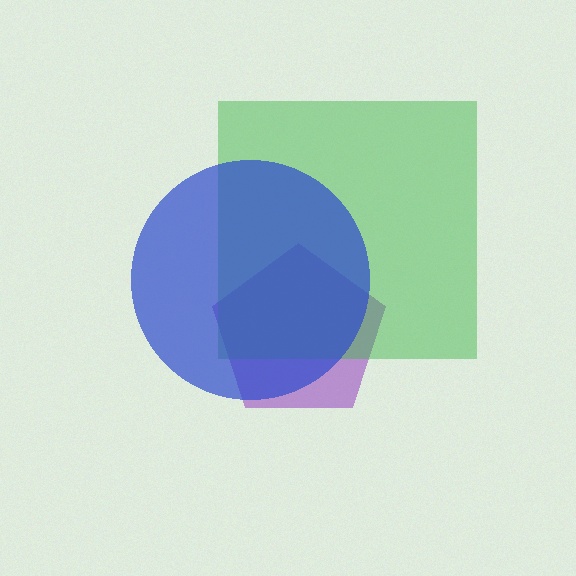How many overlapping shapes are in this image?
There are 3 overlapping shapes in the image.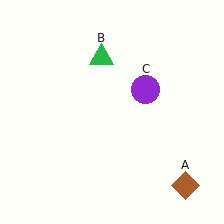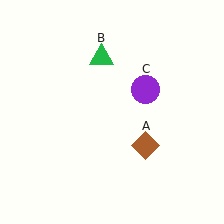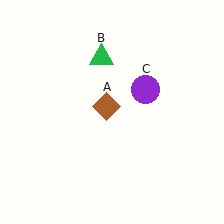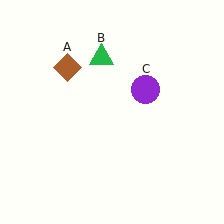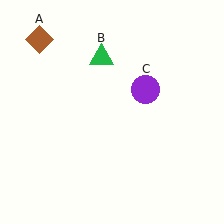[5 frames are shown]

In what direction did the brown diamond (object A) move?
The brown diamond (object A) moved up and to the left.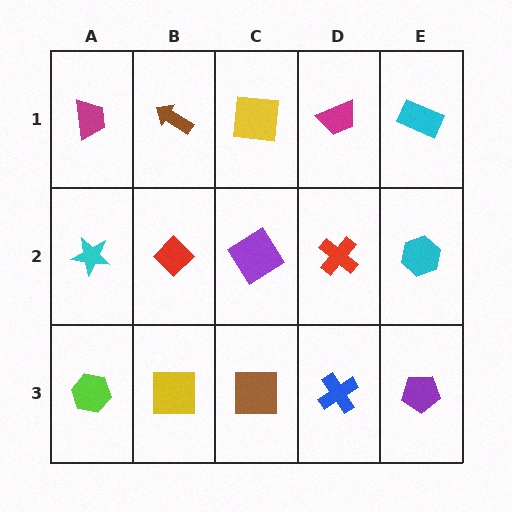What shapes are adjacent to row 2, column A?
A magenta trapezoid (row 1, column A), a lime hexagon (row 3, column A), a red diamond (row 2, column B).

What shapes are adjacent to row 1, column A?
A cyan star (row 2, column A), a brown arrow (row 1, column B).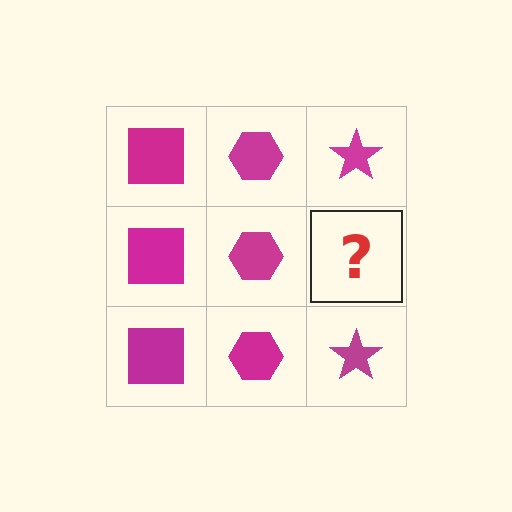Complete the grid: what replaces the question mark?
The question mark should be replaced with a magenta star.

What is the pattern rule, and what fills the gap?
The rule is that each column has a consistent shape. The gap should be filled with a magenta star.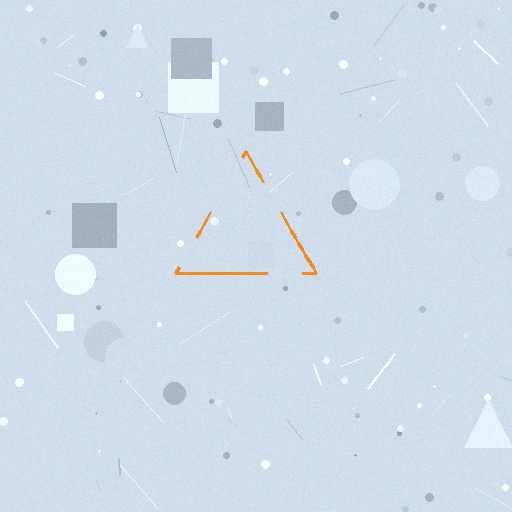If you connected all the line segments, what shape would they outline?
They would outline a triangle.